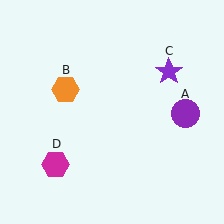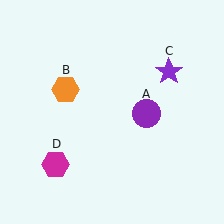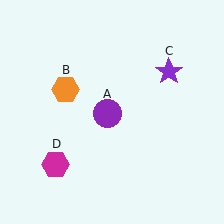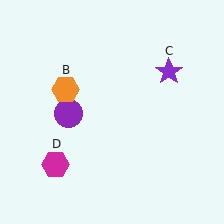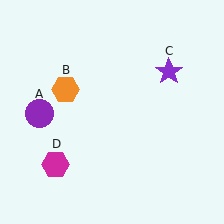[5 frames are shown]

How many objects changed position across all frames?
1 object changed position: purple circle (object A).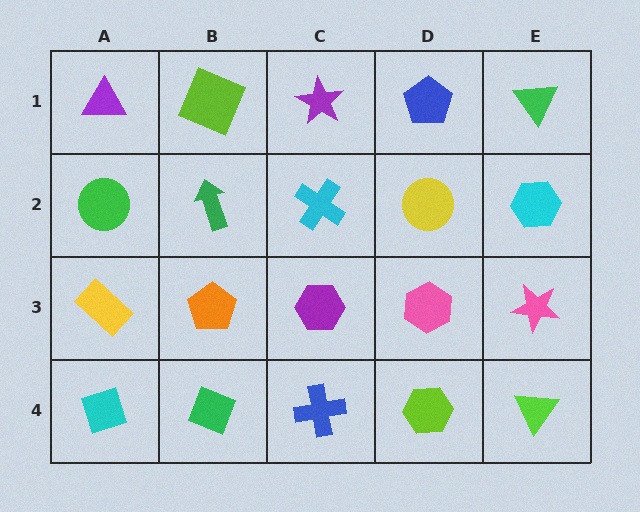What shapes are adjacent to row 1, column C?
A cyan cross (row 2, column C), a lime square (row 1, column B), a blue pentagon (row 1, column D).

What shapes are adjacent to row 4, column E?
A pink star (row 3, column E), a lime hexagon (row 4, column D).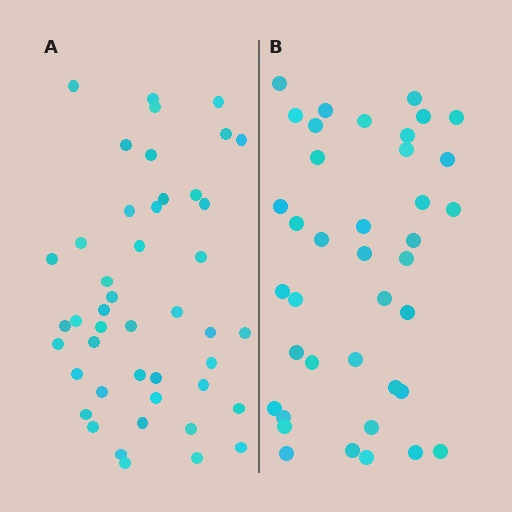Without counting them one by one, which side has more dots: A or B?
Region A (the left region) has more dots.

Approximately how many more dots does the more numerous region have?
Region A has about 6 more dots than region B.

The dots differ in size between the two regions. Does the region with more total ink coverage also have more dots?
No. Region B has more total ink coverage because its dots are larger, but region A actually contains more individual dots. Total area can be misleading — the number of items is what matters here.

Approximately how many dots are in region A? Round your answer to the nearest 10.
About 40 dots. (The exact count is 45, which rounds to 40.)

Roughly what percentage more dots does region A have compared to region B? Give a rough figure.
About 15% more.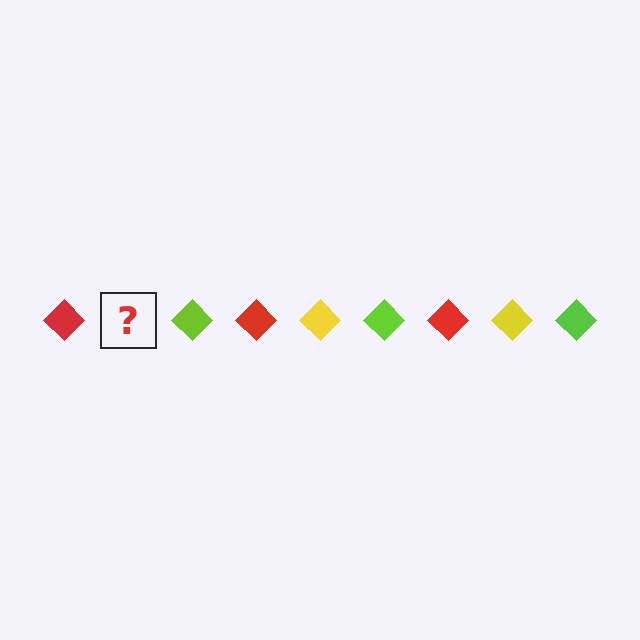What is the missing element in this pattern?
The missing element is a yellow diamond.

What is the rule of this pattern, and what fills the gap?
The rule is that the pattern cycles through red, yellow, lime diamonds. The gap should be filled with a yellow diamond.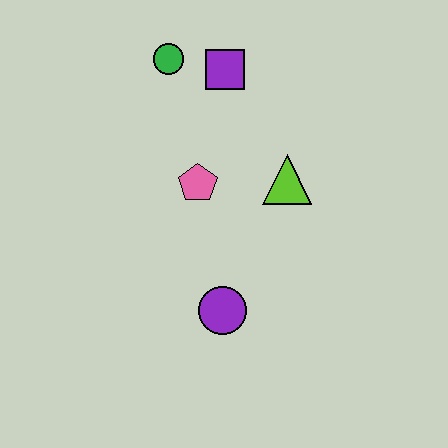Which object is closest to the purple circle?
The pink pentagon is closest to the purple circle.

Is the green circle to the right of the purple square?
No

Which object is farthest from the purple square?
The purple circle is farthest from the purple square.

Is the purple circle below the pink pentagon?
Yes